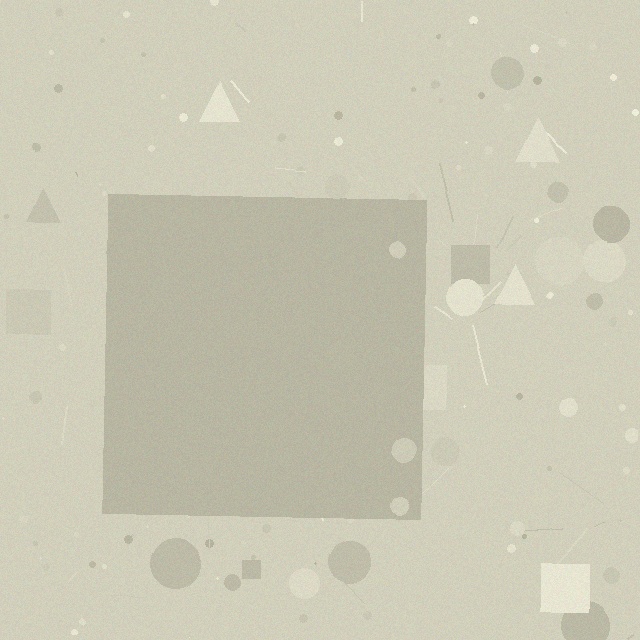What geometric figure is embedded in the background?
A square is embedded in the background.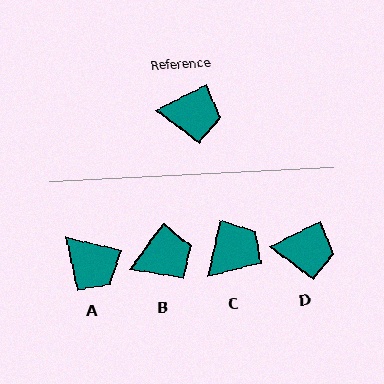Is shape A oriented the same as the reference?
No, it is off by about 41 degrees.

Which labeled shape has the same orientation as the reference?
D.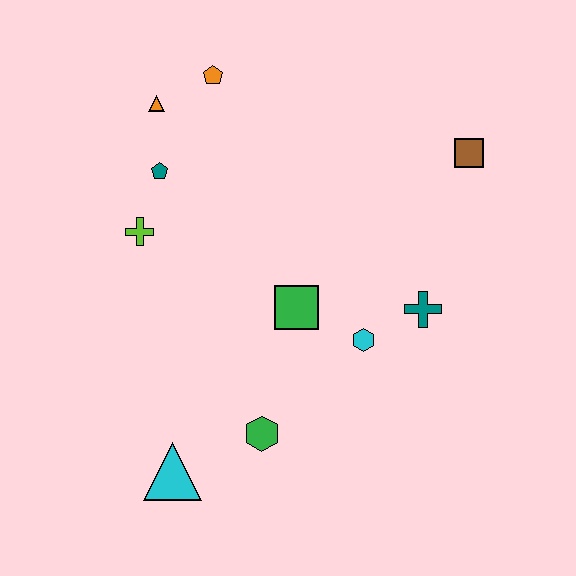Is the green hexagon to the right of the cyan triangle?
Yes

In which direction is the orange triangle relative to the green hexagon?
The orange triangle is above the green hexagon.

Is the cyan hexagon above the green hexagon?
Yes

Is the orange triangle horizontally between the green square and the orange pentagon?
No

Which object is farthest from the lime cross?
The brown square is farthest from the lime cross.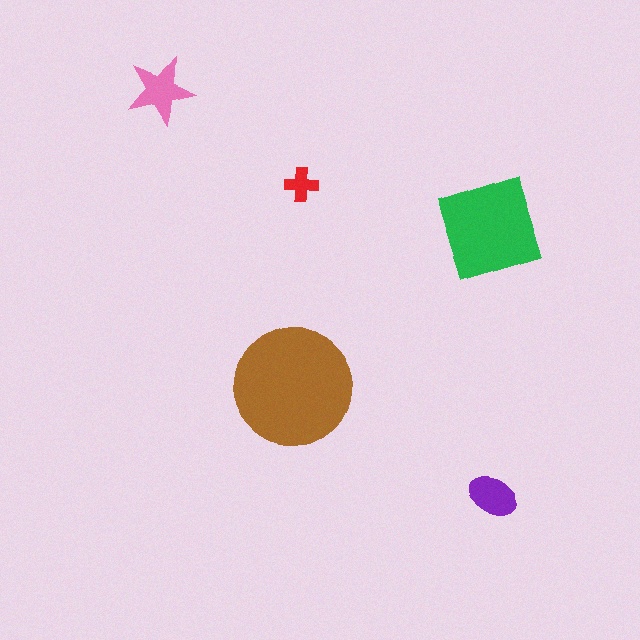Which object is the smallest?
The red cross.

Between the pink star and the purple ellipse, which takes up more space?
The pink star.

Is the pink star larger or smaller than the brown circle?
Smaller.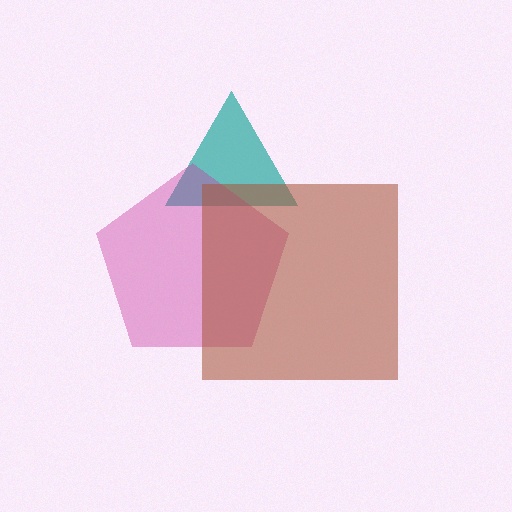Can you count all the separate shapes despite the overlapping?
Yes, there are 3 separate shapes.